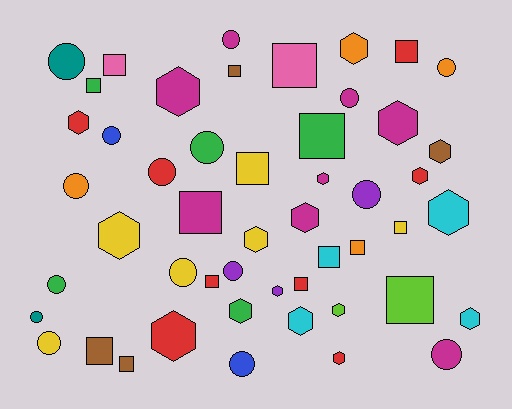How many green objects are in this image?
There are 5 green objects.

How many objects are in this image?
There are 50 objects.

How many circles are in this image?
There are 16 circles.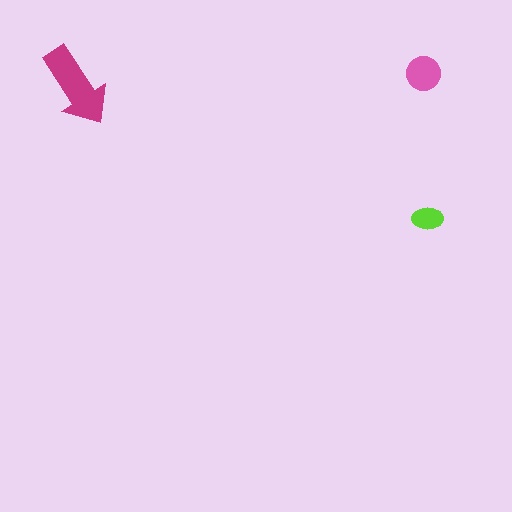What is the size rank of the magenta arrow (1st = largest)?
1st.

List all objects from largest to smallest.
The magenta arrow, the pink circle, the lime ellipse.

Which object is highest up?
The pink circle is topmost.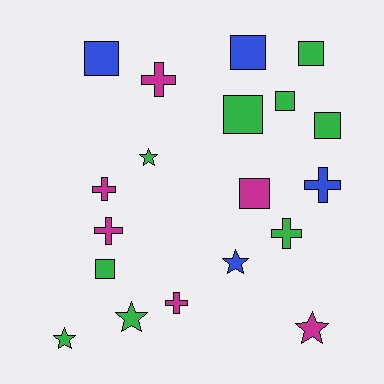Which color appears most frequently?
Green, with 9 objects.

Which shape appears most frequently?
Square, with 8 objects.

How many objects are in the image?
There are 19 objects.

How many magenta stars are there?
There is 1 magenta star.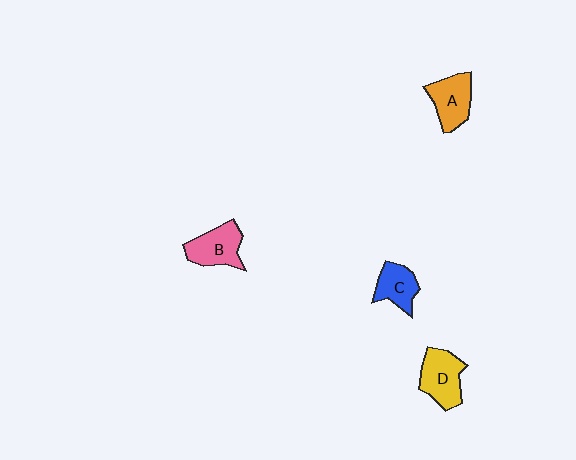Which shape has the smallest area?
Shape C (blue).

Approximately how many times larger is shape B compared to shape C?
Approximately 1.2 times.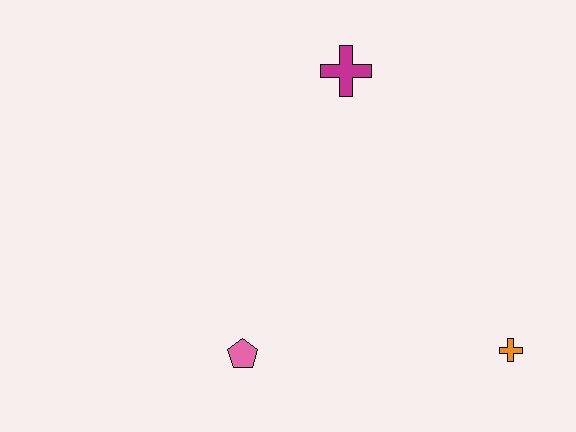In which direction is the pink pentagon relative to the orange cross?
The pink pentagon is to the left of the orange cross.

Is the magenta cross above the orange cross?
Yes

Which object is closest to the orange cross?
The pink pentagon is closest to the orange cross.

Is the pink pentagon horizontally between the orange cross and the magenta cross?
No